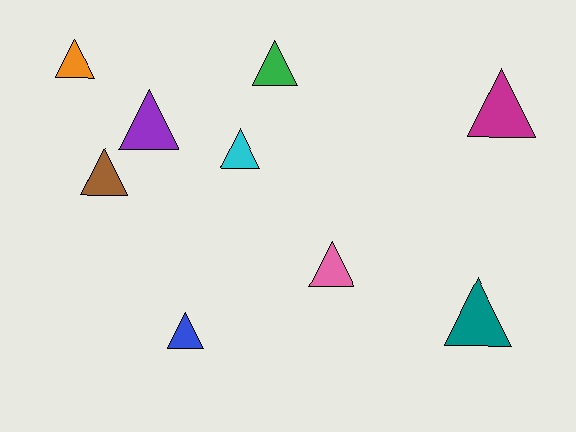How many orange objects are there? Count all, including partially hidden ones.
There is 1 orange object.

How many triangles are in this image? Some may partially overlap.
There are 9 triangles.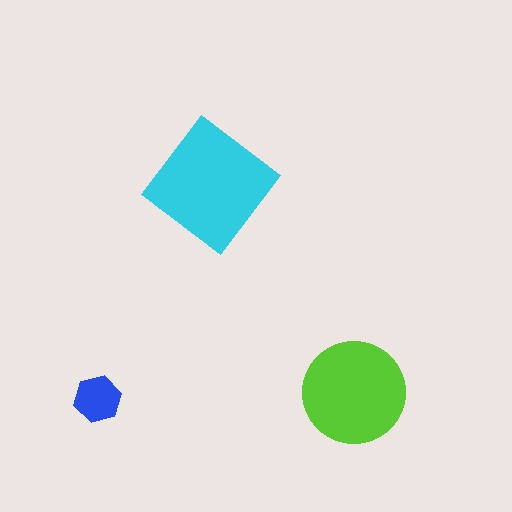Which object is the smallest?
The blue hexagon.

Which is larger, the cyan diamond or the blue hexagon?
The cyan diamond.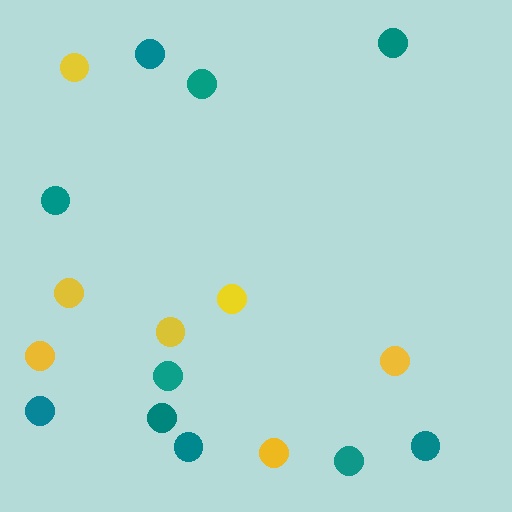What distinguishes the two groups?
There are 2 groups: one group of yellow circles (7) and one group of teal circles (10).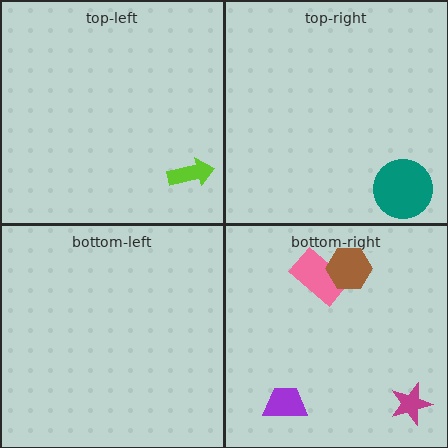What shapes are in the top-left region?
The lime arrow.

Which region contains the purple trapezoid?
The bottom-right region.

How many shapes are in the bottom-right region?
4.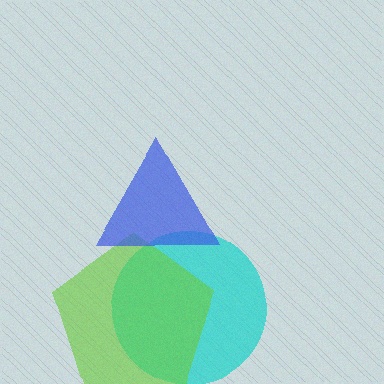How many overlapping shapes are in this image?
There are 3 overlapping shapes in the image.